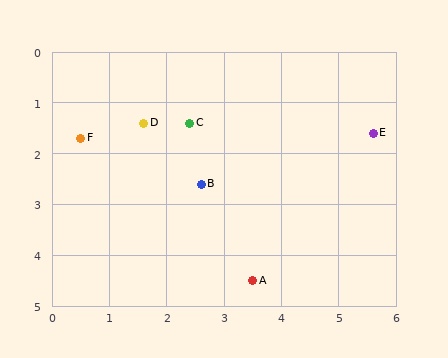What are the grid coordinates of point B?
Point B is at approximately (2.6, 2.6).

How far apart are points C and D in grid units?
Points C and D are about 0.8 grid units apart.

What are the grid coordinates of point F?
Point F is at approximately (0.5, 1.7).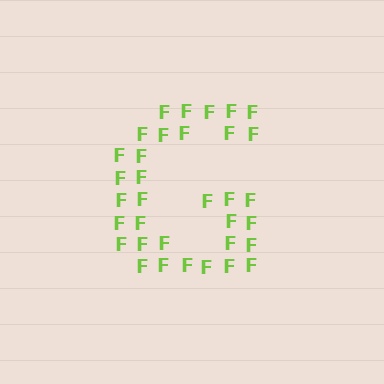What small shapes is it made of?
It is made of small letter F's.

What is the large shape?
The large shape is the letter G.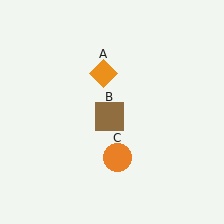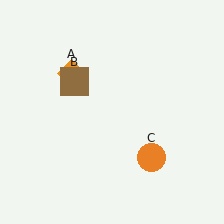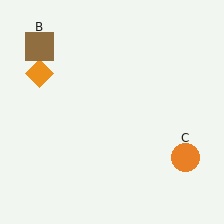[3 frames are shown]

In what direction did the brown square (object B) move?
The brown square (object B) moved up and to the left.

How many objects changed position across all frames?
3 objects changed position: orange diamond (object A), brown square (object B), orange circle (object C).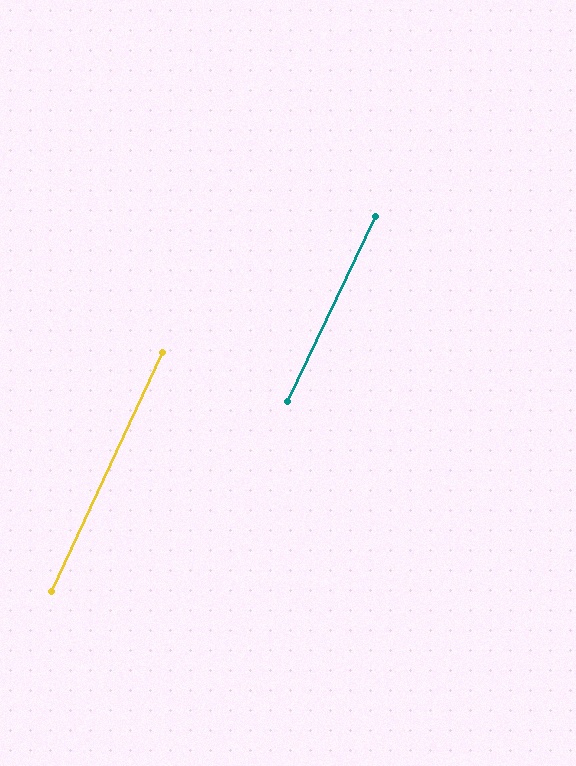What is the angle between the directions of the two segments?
Approximately 1 degree.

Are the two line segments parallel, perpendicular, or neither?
Parallel — their directions differ by only 0.6°.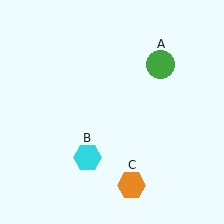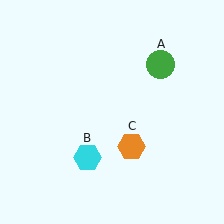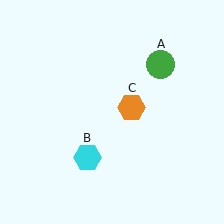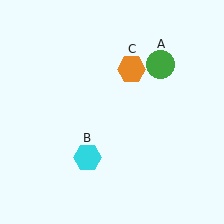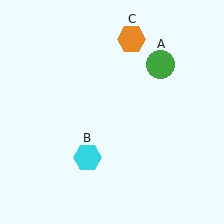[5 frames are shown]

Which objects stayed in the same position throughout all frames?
Green circle (object A) and cyan hexagon (object B) remained stationary.